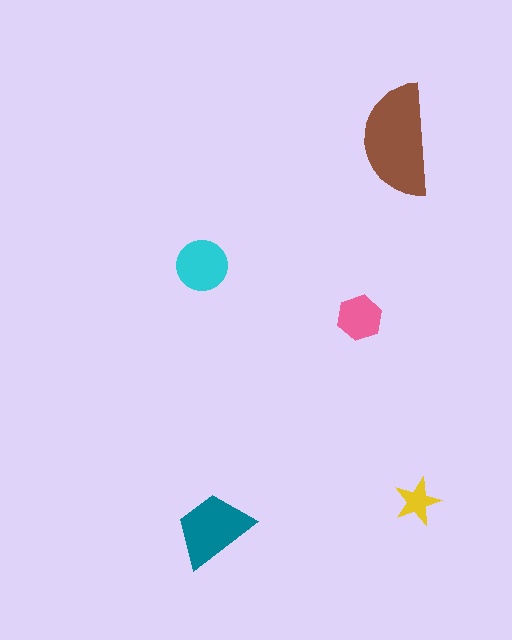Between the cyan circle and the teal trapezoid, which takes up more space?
The teal trapezoid.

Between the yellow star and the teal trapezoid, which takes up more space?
The teal trapezoid.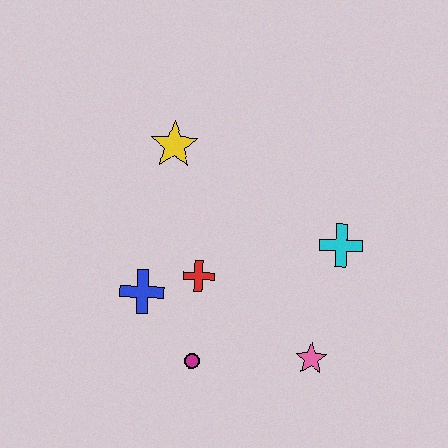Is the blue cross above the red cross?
No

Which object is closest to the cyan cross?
The pink star is closest to the cyan cross.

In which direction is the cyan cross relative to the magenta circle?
The cyan cross is to the right of the magenta circle.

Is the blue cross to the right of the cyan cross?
No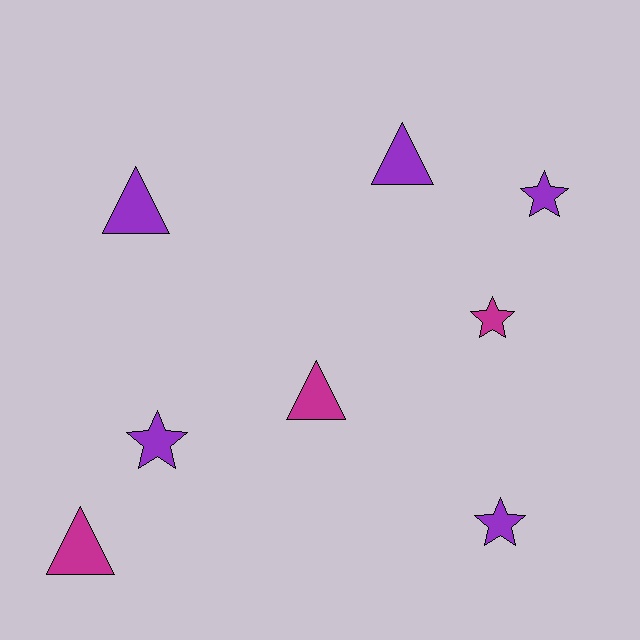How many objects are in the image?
There are 8 objects.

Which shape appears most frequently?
Star, with 4 objects.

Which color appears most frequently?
Purple, with 5 objects.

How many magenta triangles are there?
There are 2 magenta triangles.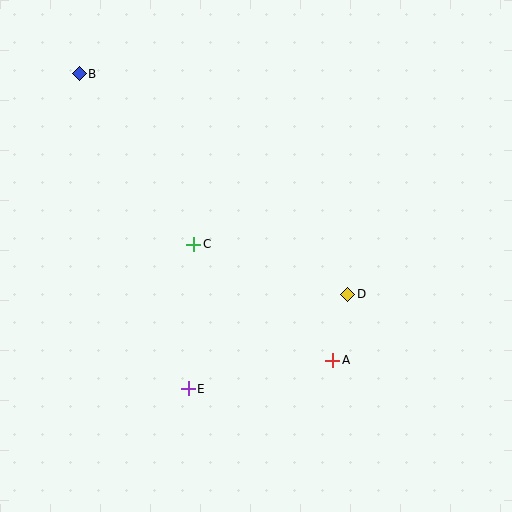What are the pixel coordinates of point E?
Point E is at (188, 389).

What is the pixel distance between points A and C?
The distance between A and C is 181 pixels.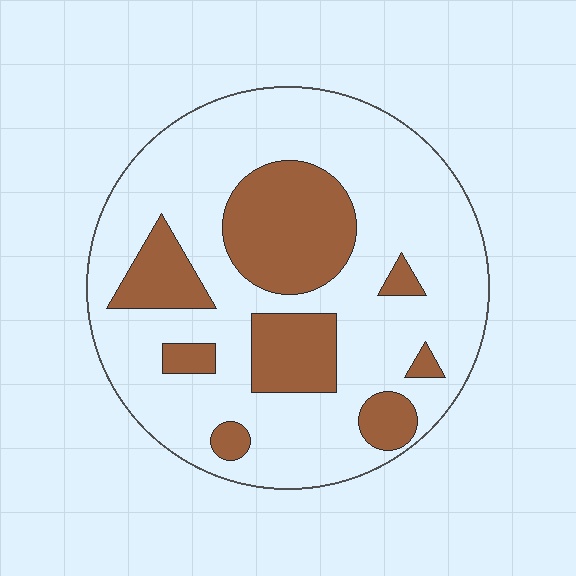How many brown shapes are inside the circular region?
8.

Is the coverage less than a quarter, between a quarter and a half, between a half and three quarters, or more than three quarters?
Between a quarter and a half.